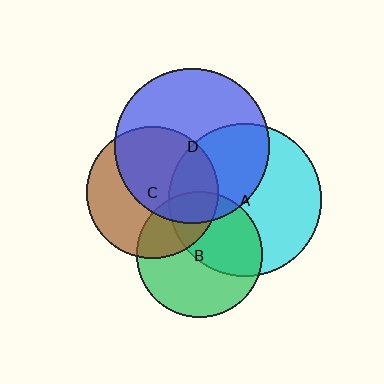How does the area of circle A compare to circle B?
Approximately 1.5 times.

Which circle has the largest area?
Circle D (blue).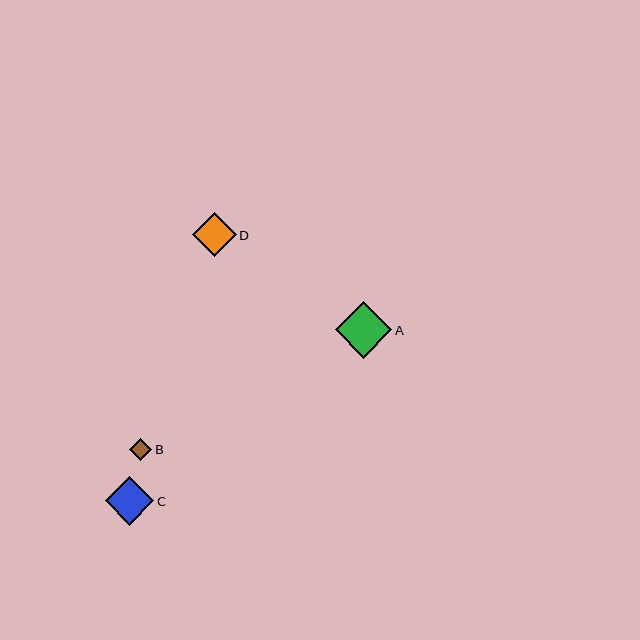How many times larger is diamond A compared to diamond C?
Diamond A is approximately 1.2 times the size of diamond C.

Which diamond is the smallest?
Diamond B is the smallest with a size of approximately 22 pixels.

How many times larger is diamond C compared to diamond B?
Diamond C is approximately 2.2 times the size of diamond B.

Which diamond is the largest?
Diamond A is the largest with a size of approximately 57 pixels.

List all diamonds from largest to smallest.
From largest to smallest: A, C, D, B.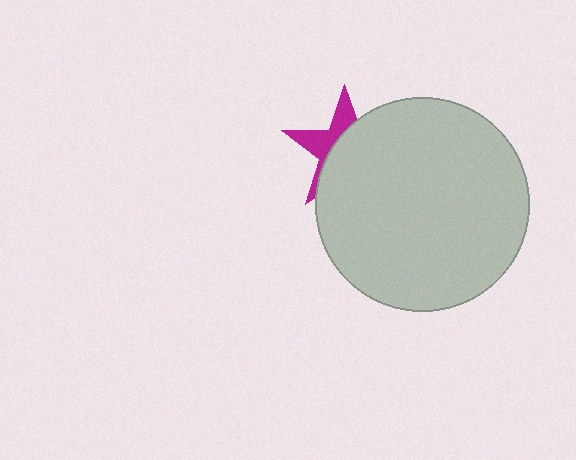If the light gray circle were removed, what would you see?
You would see the complete magenta star.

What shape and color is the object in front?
The object in front is a light gray circle.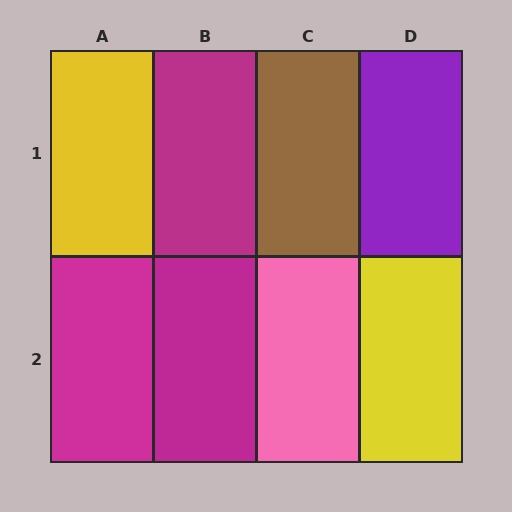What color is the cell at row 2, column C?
Pink.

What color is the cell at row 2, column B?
Magenta.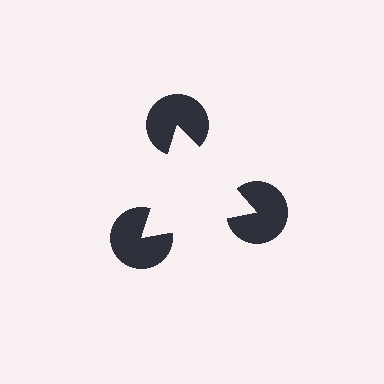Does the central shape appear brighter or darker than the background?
It typically appears slightly brighter than the background, even though no actual brightness change is drawn.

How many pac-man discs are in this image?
There are 3 — one at each vertex of the illusory triangle.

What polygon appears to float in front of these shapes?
An illusory triangle — its edges are inferred from the aligned wedge cuts in the pac-man discs, not physically drawn.